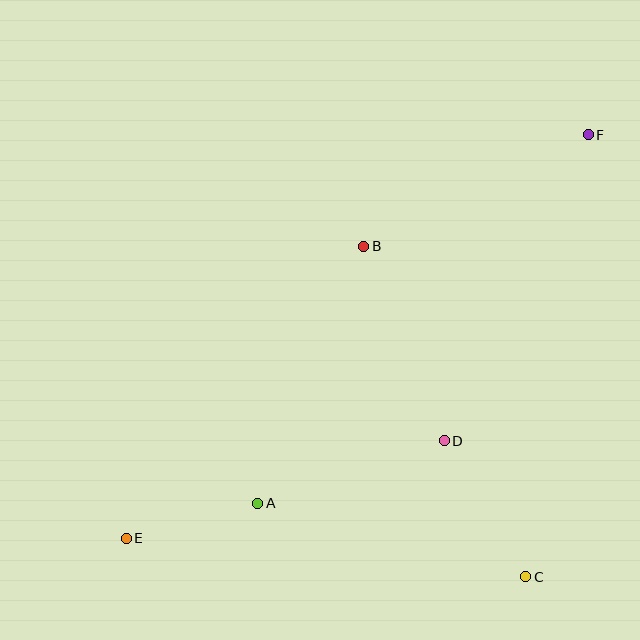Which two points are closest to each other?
Points A and E are closest to each other.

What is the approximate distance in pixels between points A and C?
The distance between A and C is approximately 278 pixels.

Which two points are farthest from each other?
Points E and F are farthest from each other.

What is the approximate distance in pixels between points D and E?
The distance between D and E is approximately 333 pixels.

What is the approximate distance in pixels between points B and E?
The distance between B and E is approximately 377 pixels.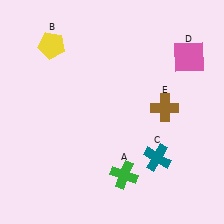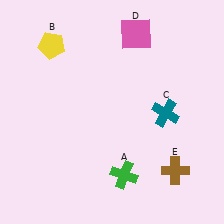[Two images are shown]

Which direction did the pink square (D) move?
The pink square (D) moved left.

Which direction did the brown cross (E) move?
The brown cross (E) moved down.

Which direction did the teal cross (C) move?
The teal cross (C) moved up.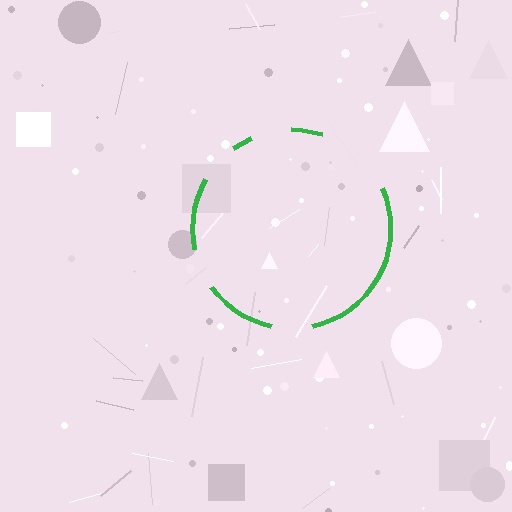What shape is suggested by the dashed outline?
The dashed outline suggests a circle.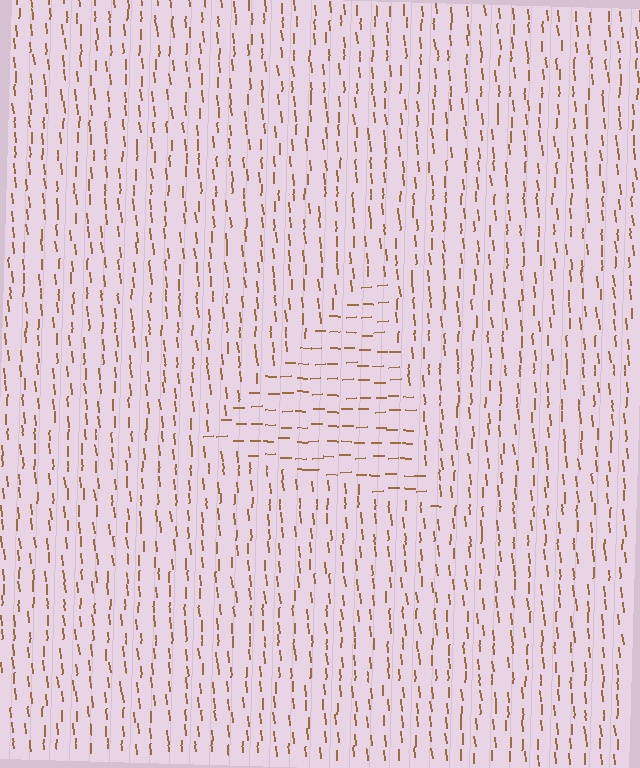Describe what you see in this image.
The image is filled with small brown line segments. A triangle region in the image has lines oriented differently from the surrounding lines, creating a visible texture boundary.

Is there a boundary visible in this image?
Yes, there is a texture boundary formed by a change in line orientation.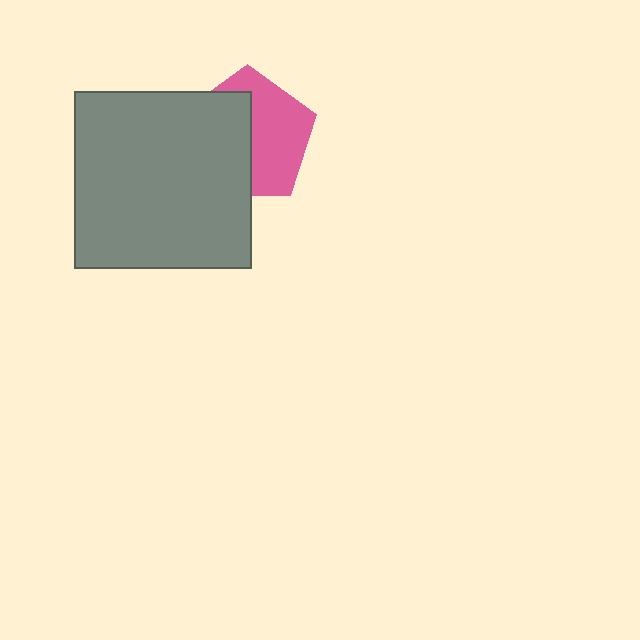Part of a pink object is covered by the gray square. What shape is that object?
It is a pentagon.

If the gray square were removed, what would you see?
You would see the complete pink pentagon.